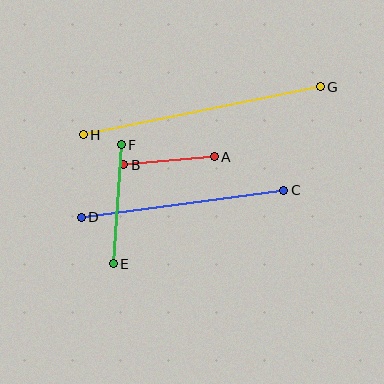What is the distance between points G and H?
The distance is approximately 242 pixels.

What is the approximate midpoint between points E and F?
The midpoint is at approximately (117, 204) pixels.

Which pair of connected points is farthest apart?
Points G and H are farthest apart.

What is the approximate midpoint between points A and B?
The midpoint is at approximately (169, 161) pixels.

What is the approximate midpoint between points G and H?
The midpoint is at approximately (202, 111) pixels.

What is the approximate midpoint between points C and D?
The midpoint is at approximately (183, 204) pixels.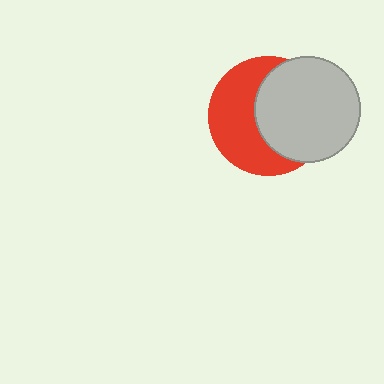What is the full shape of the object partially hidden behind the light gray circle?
The partially hidden object is a red circle.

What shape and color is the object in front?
The object in front is a light gray circle.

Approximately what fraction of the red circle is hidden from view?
Roughly 50% of the red circle is hidden behind the light gray circle.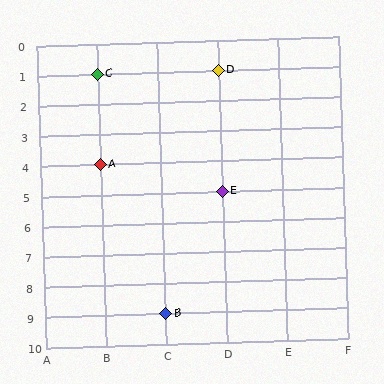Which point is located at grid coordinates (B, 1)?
Point C is at (B, 1).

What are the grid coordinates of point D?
Point D is at grid coordinates (D, 1).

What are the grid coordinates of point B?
Point B is at grid coordinates (C, 9).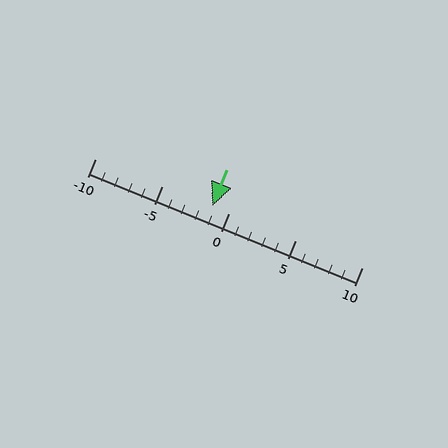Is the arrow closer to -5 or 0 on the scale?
The arrow is closer to 0.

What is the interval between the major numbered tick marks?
The major tick marks are spaced 5 units apart.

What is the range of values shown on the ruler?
The ruler shows values from -10 to 10.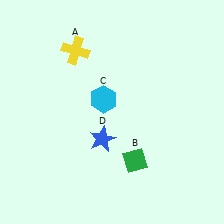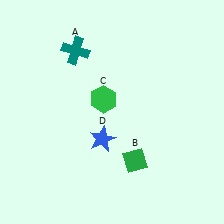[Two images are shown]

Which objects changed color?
A changed from yellow to teal. C changed from cyan to green.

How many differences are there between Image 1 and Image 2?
There are 2 differences between the two images.